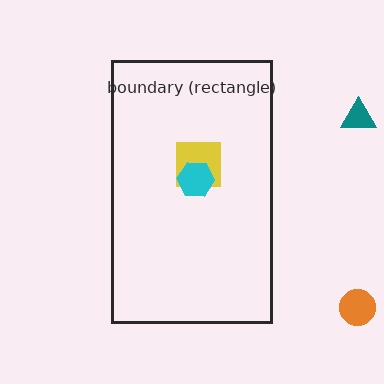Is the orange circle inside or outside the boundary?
Outside.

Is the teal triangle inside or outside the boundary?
Outside.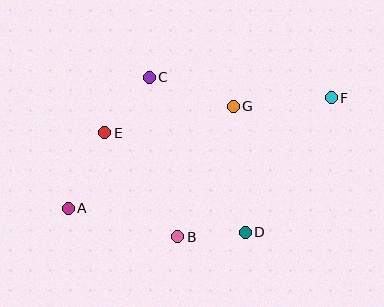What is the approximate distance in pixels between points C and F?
The distance between C and F is approximately 183 pixels.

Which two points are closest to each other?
Points B and D are closest to each other.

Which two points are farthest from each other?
Points A and F are farthest from each other.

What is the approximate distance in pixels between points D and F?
The distance between D and F is approximately 160 pixels.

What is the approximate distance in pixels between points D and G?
The distance between D and G is approximately 126 pixels.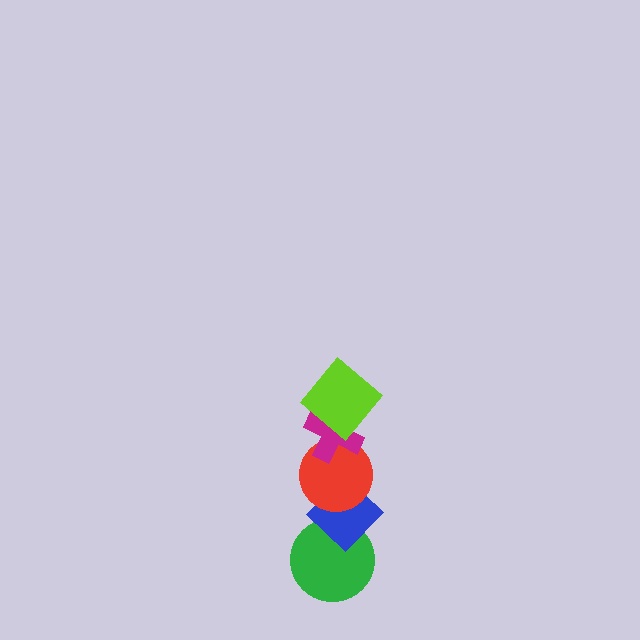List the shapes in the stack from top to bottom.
From top to bottom: the lime diamond, the magenta cross, the red circle, the blue diamond, the green circle.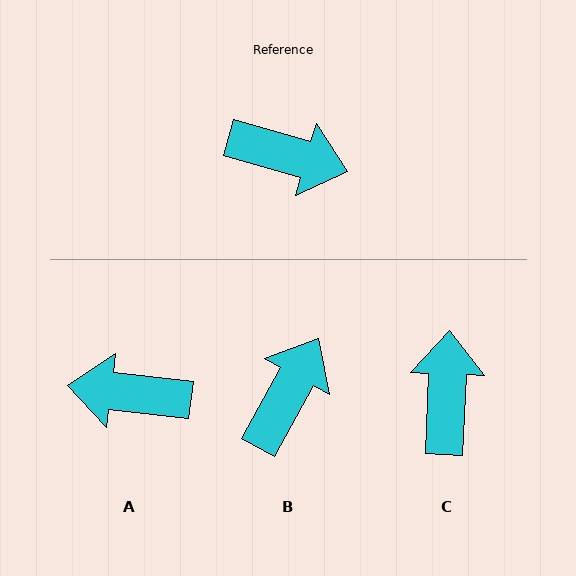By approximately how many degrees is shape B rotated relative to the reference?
Approximately 77 degrees counter-clockwise.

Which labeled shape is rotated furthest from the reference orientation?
A, about 171 degrees away.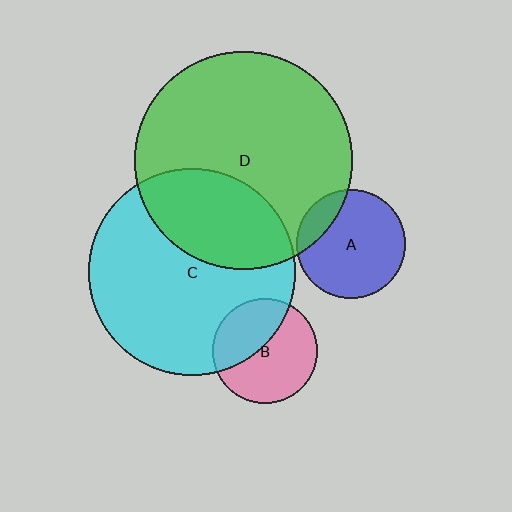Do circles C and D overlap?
Yes.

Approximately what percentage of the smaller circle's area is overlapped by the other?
Approximately 30%.